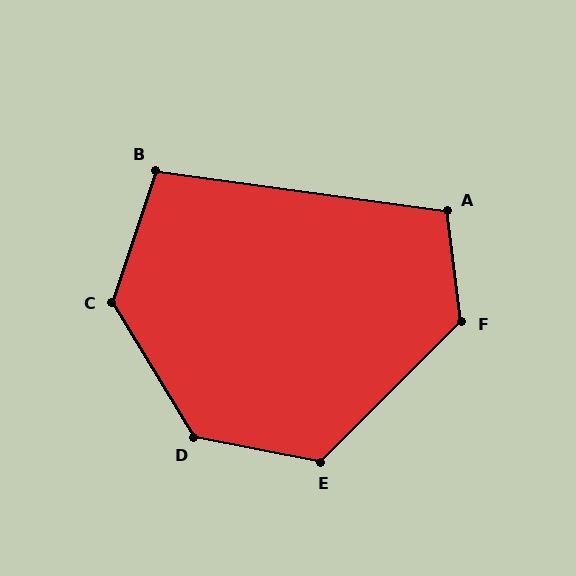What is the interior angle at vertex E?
Approximately 124 degrees (obtuse).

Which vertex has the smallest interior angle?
B, at approximately 101 degrees.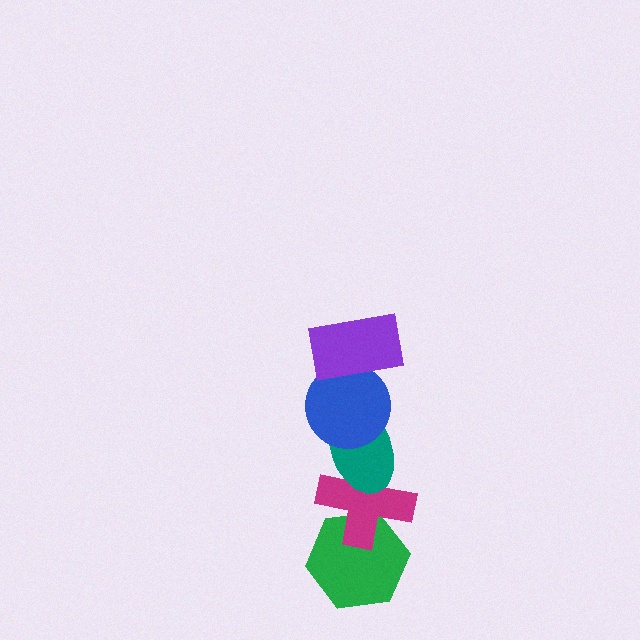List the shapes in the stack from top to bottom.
From top to bottom: the purple rectangle, the blue circle, the teal ellipse, the magenta cross, the green hexagon.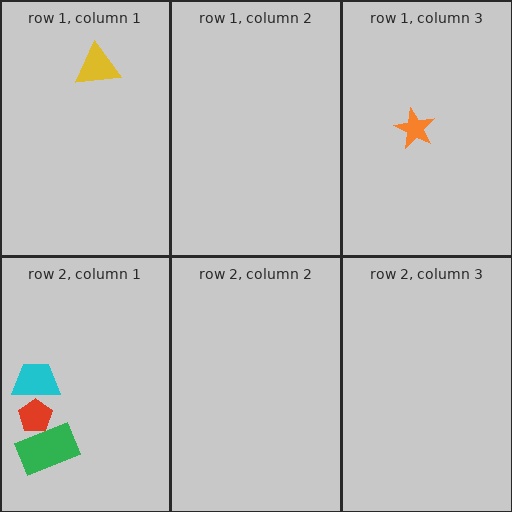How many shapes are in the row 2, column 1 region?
3.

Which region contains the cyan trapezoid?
The row 2, column 1 region.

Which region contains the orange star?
The row 1, column 3 region.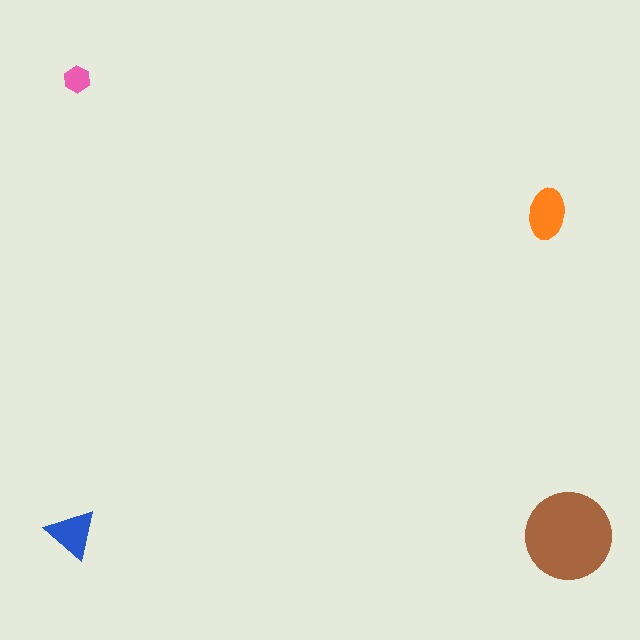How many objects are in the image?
There are 4 objects in the image.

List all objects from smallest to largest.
The pink hexagon, the blue triangle, the orange ellipse, the brown circle.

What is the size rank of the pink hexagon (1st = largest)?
4th.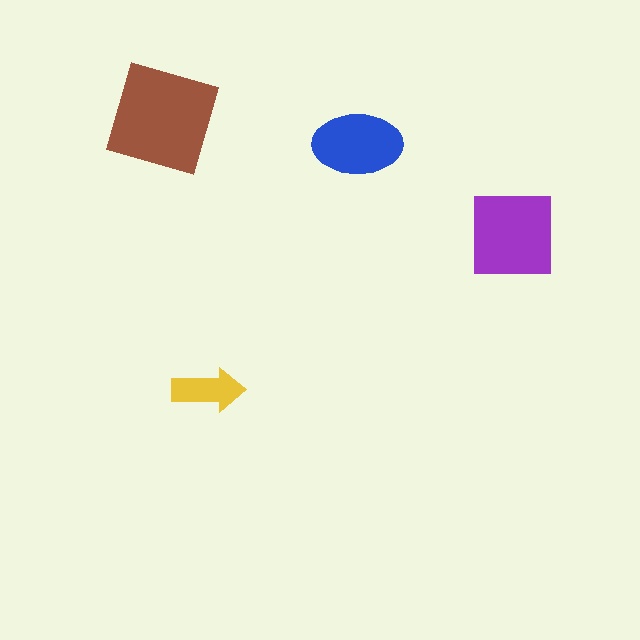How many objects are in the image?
There are 4 objects in the image.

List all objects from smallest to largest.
The yellow arrow, the blue ellipse, the purple square, the brown diamond.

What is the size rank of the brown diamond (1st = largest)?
1st.